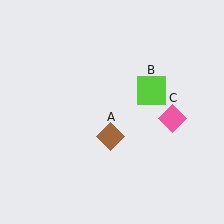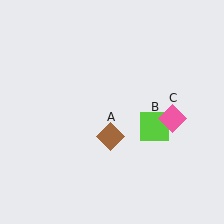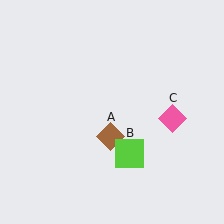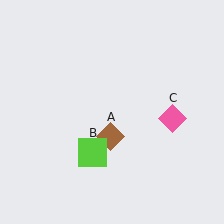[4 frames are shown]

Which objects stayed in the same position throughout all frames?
Brown diamond (object A) and pink diamond (object C) remained stationary.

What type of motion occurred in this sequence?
The lime square (object B) rotated clockwise around the center of the scene.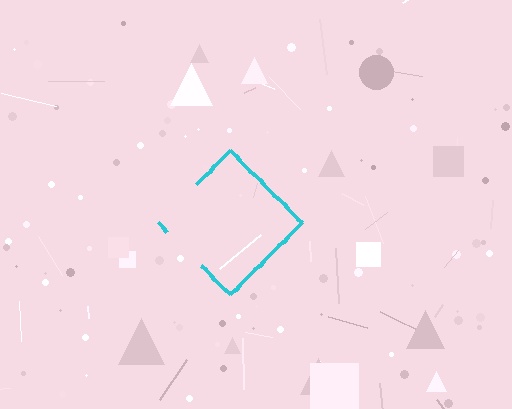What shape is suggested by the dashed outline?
The dashed outline suggests a diamond.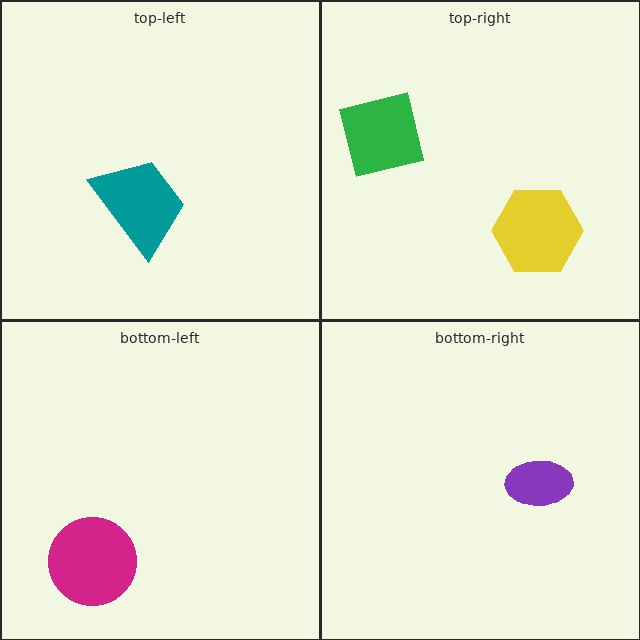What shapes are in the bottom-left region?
The magenta circle.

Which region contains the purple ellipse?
The bottom-right region.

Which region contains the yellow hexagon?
The top-right region.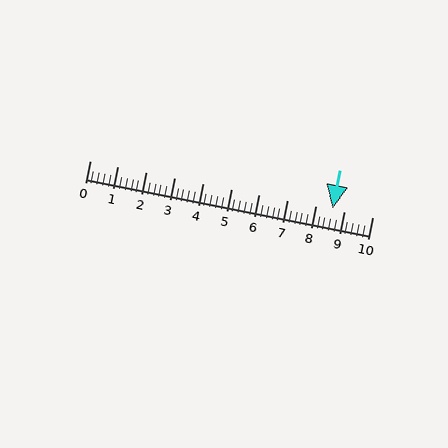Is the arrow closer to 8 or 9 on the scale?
The arrow is closer to 9.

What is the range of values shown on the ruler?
The ruler shows values from 0 to 10.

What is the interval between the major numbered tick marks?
The major tick marks are spaced 1 units apart.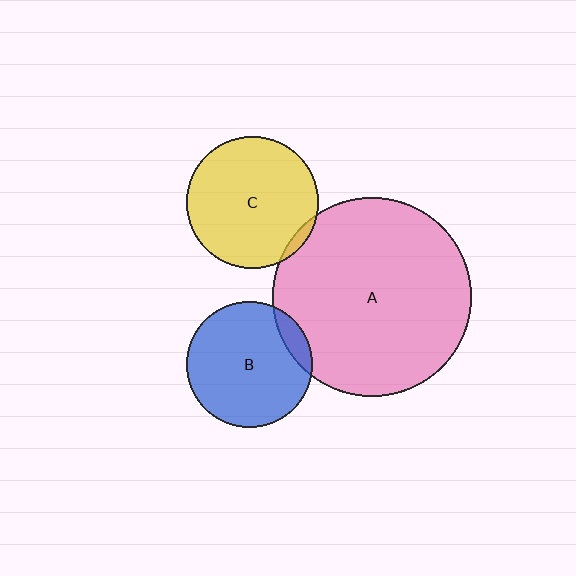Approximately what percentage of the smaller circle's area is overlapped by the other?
Approximately 10%.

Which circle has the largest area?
Circle A (pink).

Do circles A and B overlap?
Yes.